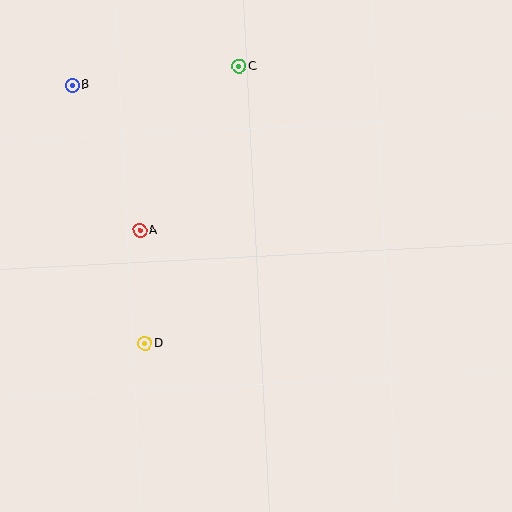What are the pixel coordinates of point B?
Point B is at (72, 85).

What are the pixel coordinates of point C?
Point C is at (239, 66).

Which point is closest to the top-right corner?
Point C is closest to the top-right corner.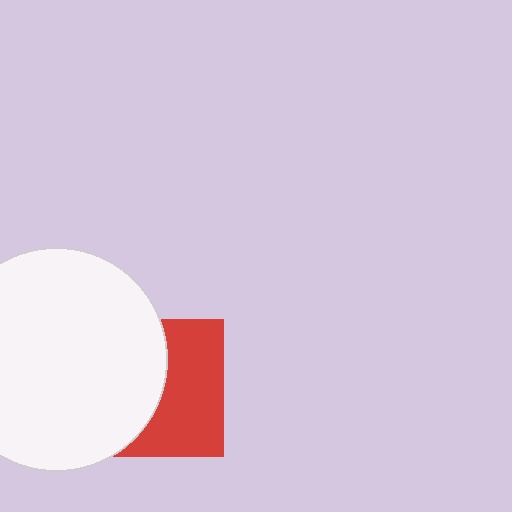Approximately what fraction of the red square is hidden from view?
Roughly 51% of the red square is hidden behind the white circle.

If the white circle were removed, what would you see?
You would see the complete red square.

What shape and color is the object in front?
The object in front is a white circle.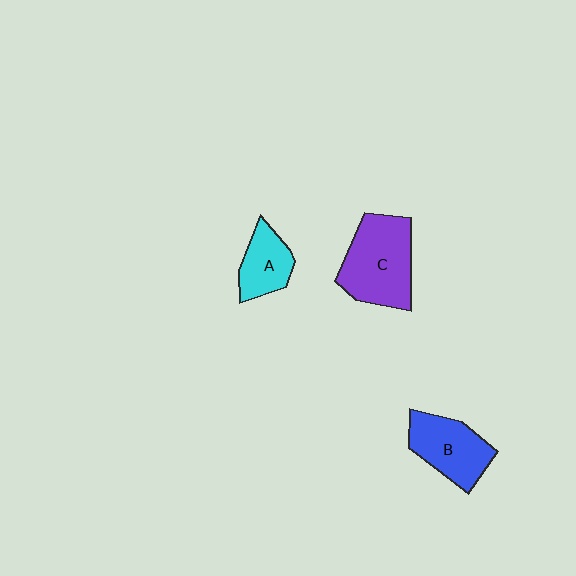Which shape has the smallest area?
Shape A (cyan).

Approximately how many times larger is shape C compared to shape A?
Approximately 1.9 times.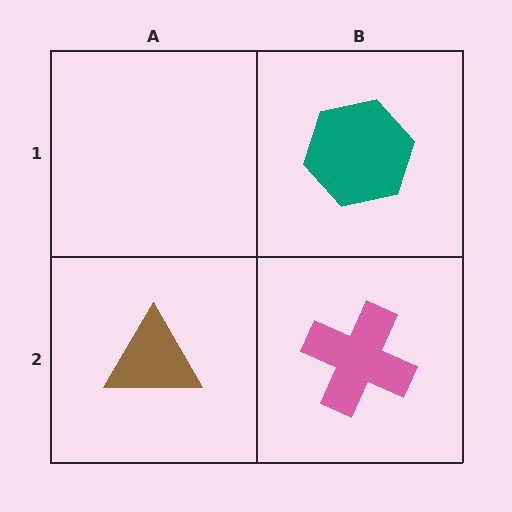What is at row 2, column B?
A pink cross.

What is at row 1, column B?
A teal hexagon.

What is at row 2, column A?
A brown triangle.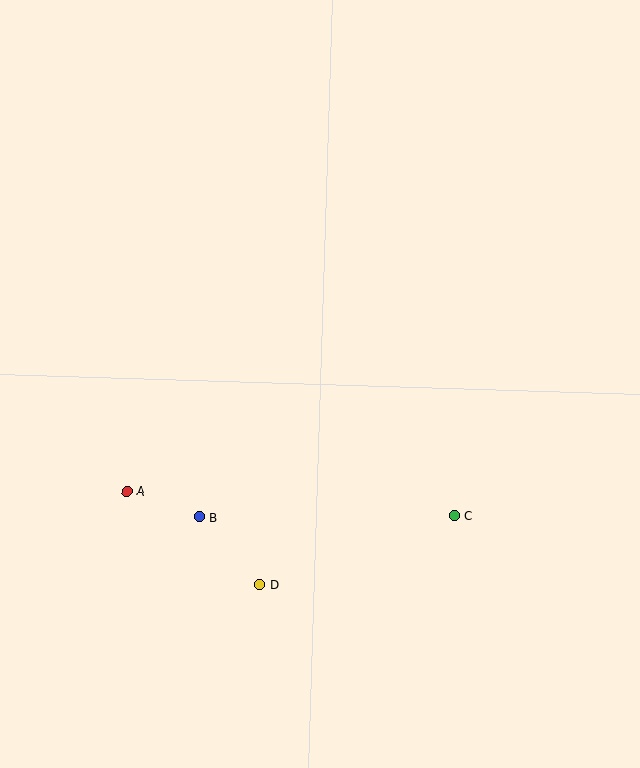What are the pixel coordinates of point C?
Point C is at (454, 516).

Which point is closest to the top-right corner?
Point C is closest to the top-right corner.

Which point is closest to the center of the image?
Point B at (199, 517) is closest to the center.